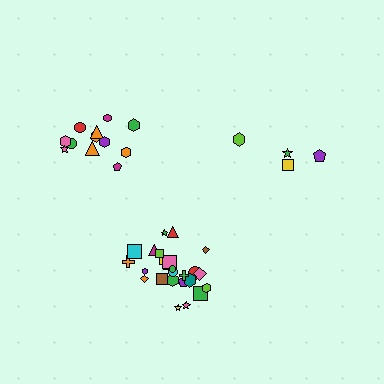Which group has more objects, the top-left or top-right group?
The top-left group.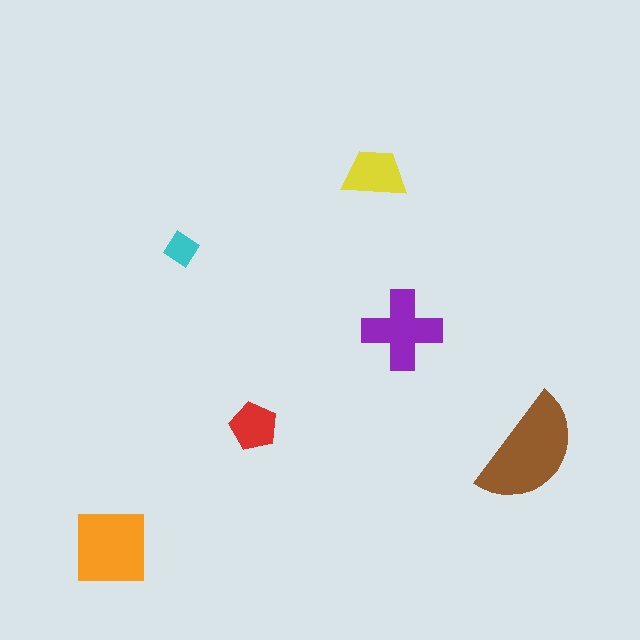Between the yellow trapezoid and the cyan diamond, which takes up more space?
The yellow trapezoid.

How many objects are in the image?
There are 6 objects in the image.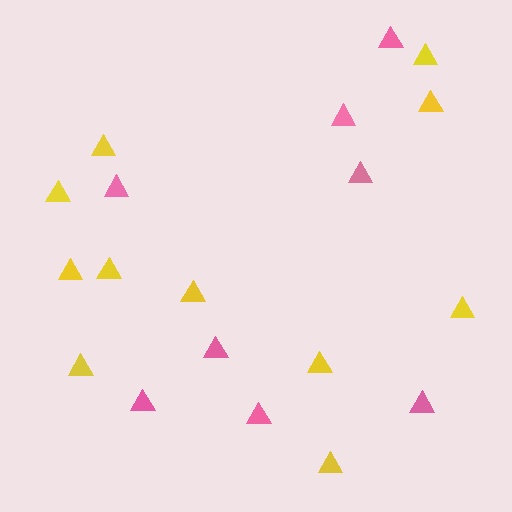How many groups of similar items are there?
There are 2 groups: one group of pink triangles (8) and one group of yellow triangles (11).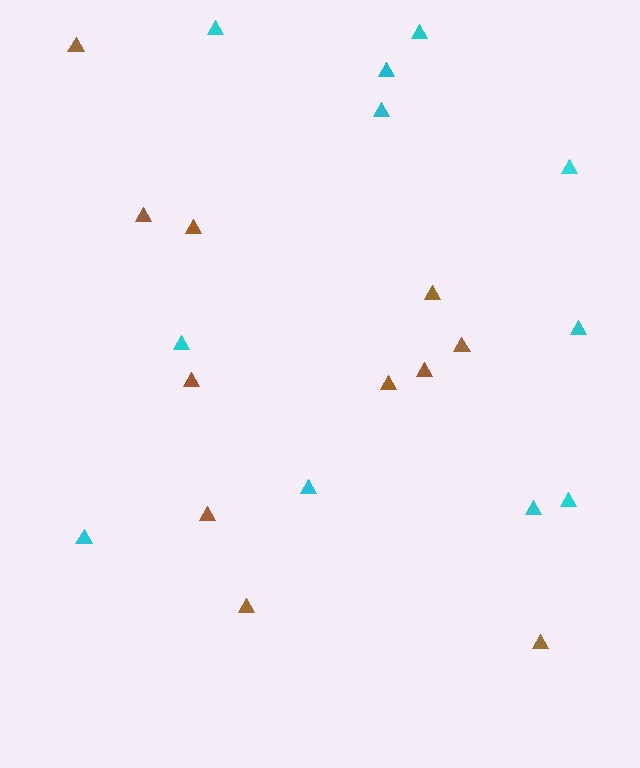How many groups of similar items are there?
There are 2 groups: one group of brown triangles (11) and one group of cyan triangles (11).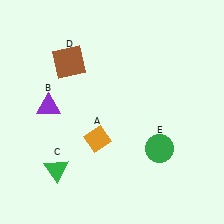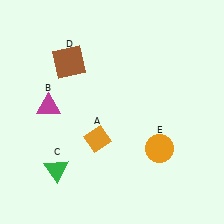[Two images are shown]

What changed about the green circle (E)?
In Image 1, E is green. In Image 2, it changed to orange.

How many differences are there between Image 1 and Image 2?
There are 2 differences between the two images.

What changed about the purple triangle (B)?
In Image 1, B is purple. In Image 2, it changed to magenta.